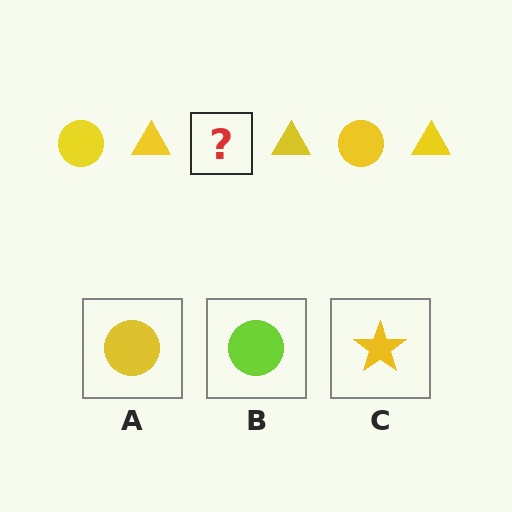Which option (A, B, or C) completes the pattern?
A.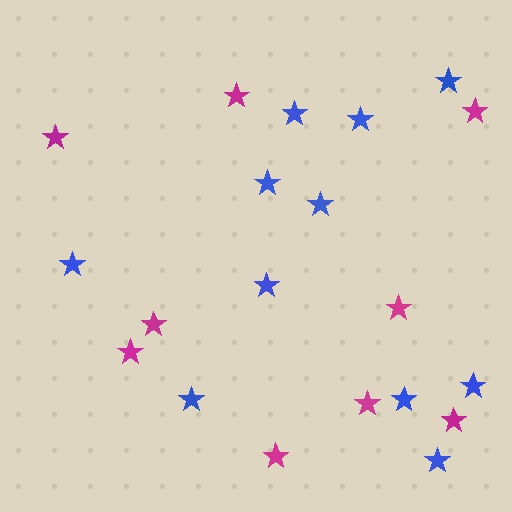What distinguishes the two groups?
There are 2 groups: one group of blue stars (11) and one group of magenta stars (9).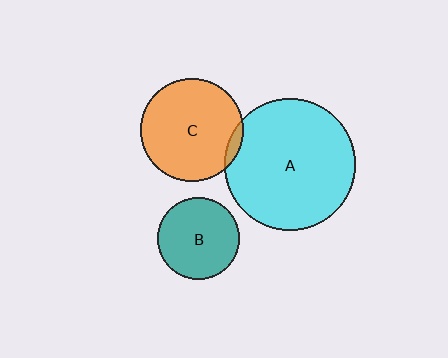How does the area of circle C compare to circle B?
Approximately 1.6 times.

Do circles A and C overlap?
Yes.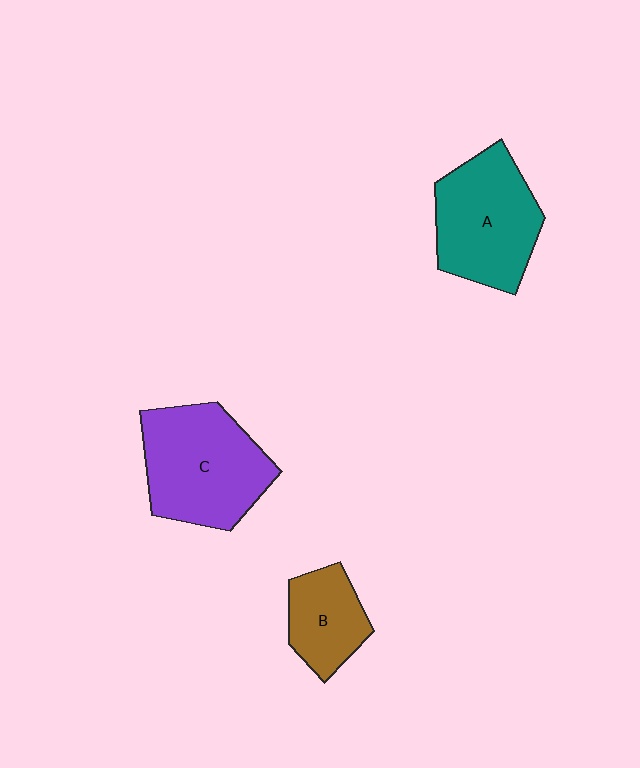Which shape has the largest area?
Shape C (purple).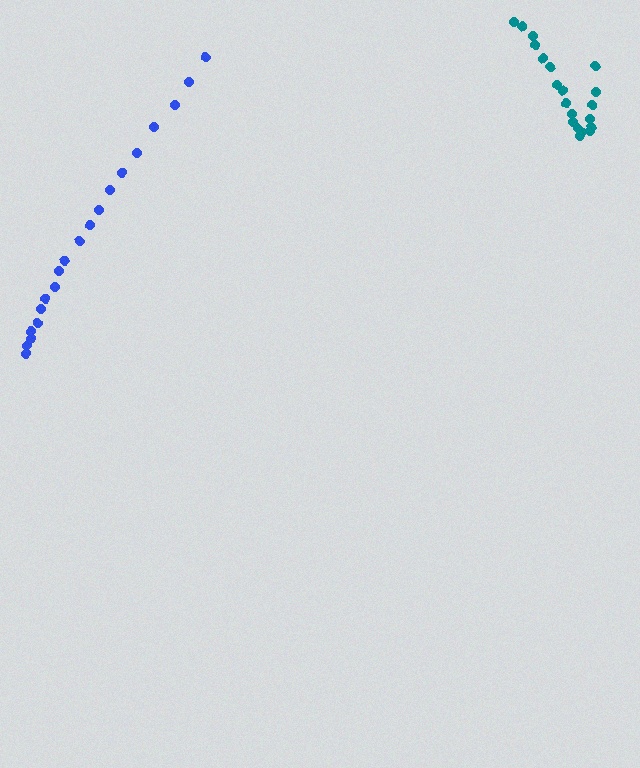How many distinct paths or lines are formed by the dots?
There are 2 distinct paths.